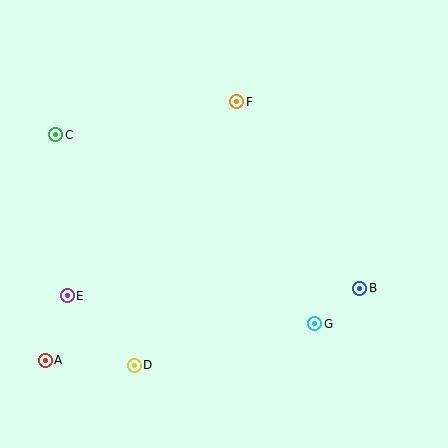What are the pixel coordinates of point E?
Point E is at (67, 296).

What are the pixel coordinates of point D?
Point D is at (134, 365).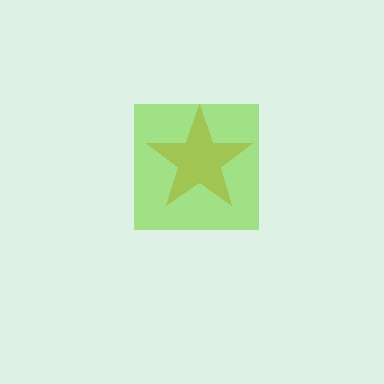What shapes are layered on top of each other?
The layered shapes are: an orange star, a lime square.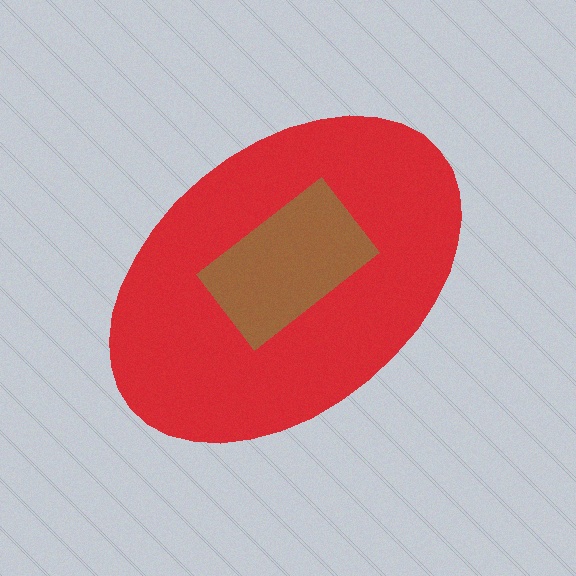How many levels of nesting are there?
2.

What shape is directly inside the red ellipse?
The brown rectangle.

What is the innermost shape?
The brown rectangle.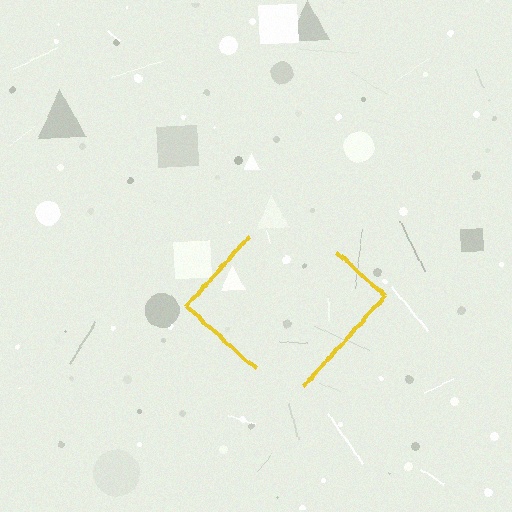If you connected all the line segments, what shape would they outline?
They would outline a diamond.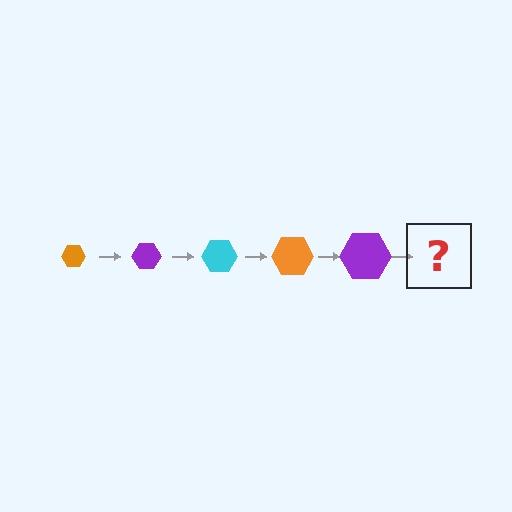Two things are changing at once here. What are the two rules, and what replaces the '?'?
The two rules are that the hexagon grows larger each step and the color cycles through orange, purple, and cyan. The '?' should be a cyan hexagon, larger than the previous one.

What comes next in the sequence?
The next element should be a cyan hexagon, larger than the previous one.